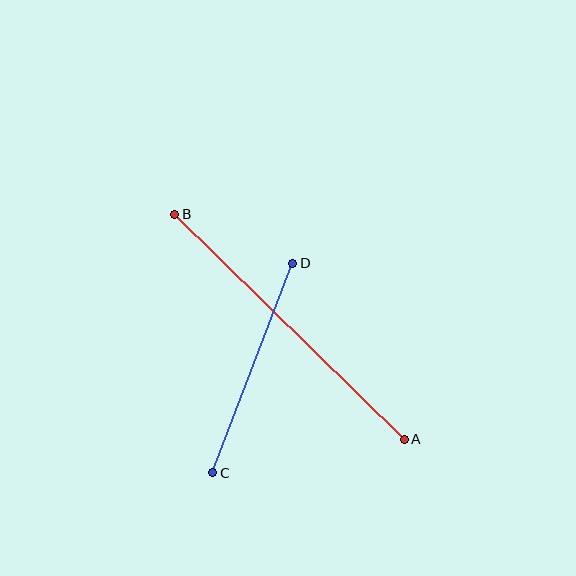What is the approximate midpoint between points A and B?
The midpoint is at approximately (290, 327) pixels.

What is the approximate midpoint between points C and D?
The midpoint is at approximately (253, 368) pixels.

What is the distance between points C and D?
The distance is approximately 224 pixels.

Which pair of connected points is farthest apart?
Points A and B are farthest apart.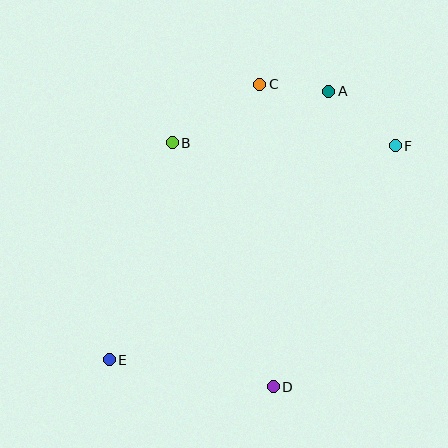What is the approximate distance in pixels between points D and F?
The distance between D and F is approximately 271 pixels.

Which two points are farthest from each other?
Points E and F are farthest from each other.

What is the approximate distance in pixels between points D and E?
The distance between D and E is approximately 166 pixels.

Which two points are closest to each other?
Points A and C are closest to each other.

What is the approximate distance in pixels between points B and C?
The distance between B and C is approximately 105 pixels.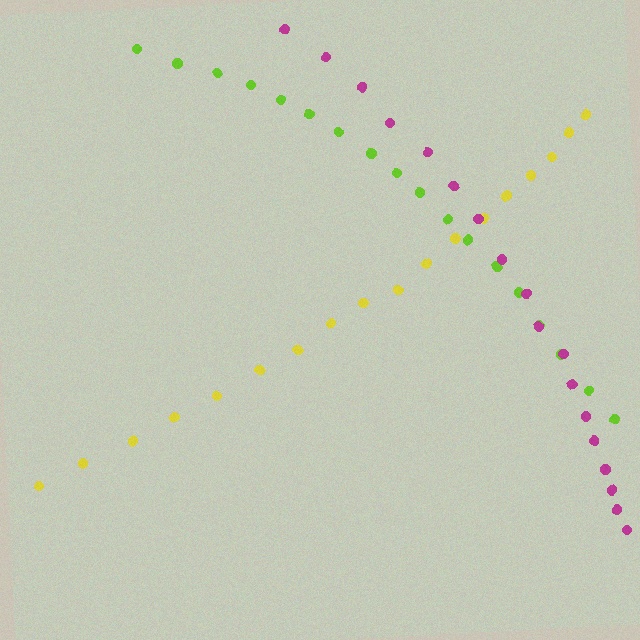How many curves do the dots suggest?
There are 3 distinct paths.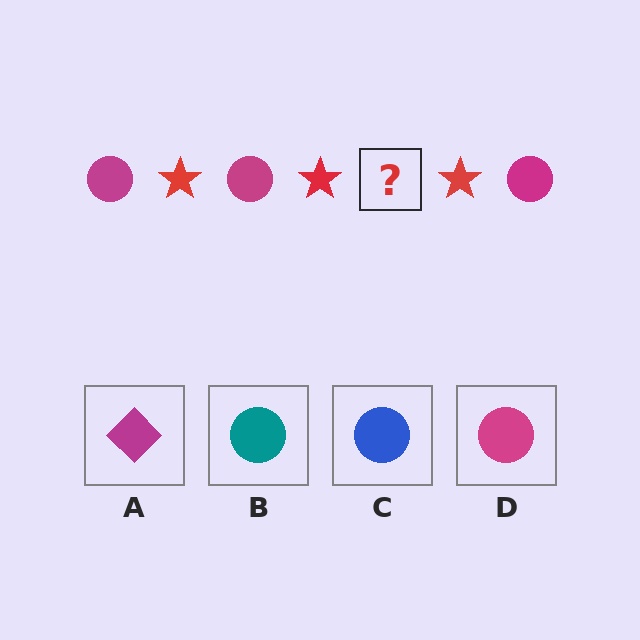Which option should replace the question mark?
Option D.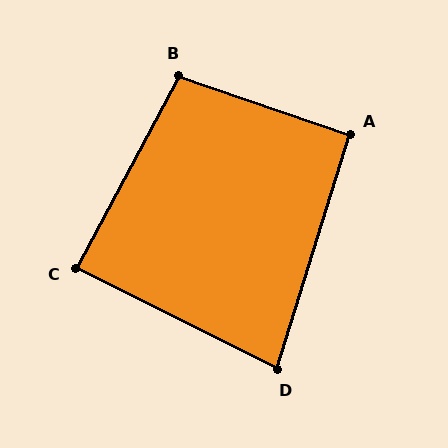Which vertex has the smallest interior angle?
D, at approximately 81 degrees.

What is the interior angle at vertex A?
Approximately 92 degrees (approximately right).